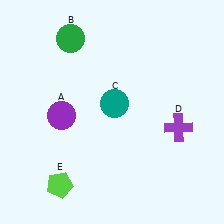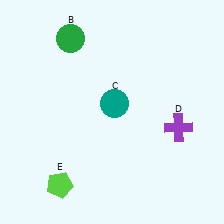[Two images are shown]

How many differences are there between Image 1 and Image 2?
There is 1 difference between the two images.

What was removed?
The purple circle (A) was removed in Image 2.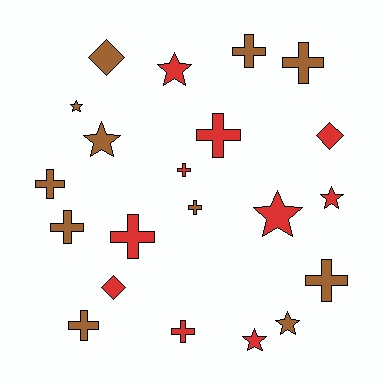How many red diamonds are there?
There are 2 red diamonds.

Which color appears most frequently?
Brown, with 11 objects.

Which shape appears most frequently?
Cross, with 11 objects.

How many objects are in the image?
There are 21 objects.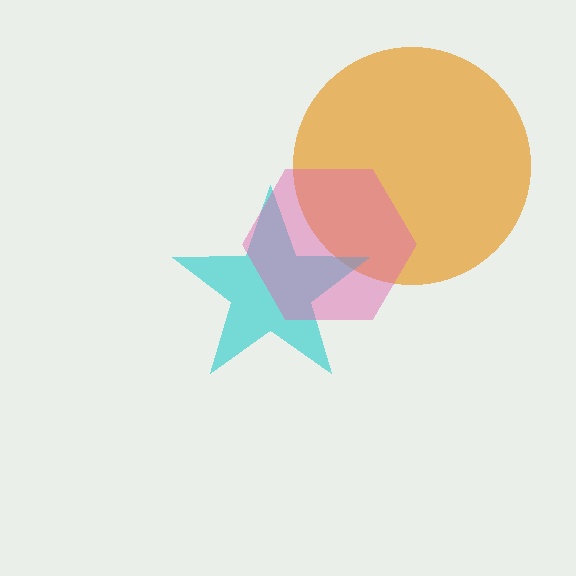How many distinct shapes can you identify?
There are 3 distinct shapes: an orange circle, a cyan star, a pink hexagon.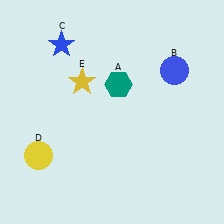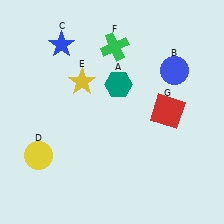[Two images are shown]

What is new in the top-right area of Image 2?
A green cross (F) was added in the top-right area of Image 2.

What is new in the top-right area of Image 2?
A red square (G) was added in the top-right area of Image 2.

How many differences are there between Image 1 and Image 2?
There are 2 differences between the two images.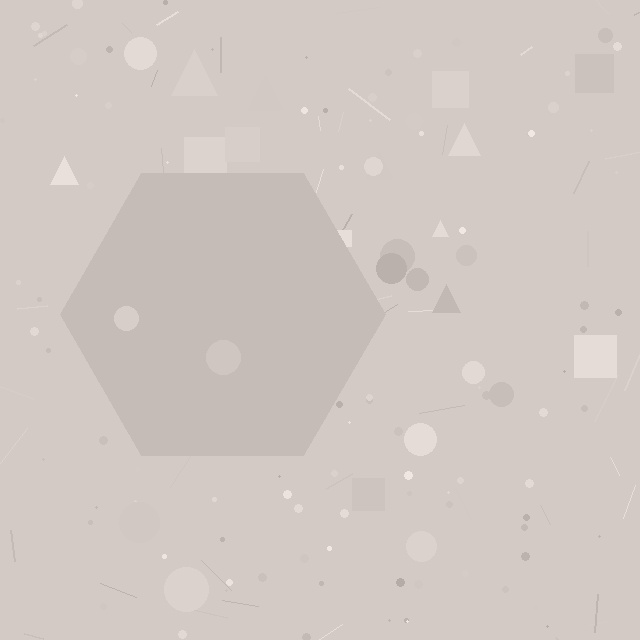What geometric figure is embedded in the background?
A hexagon is embedded in the background.